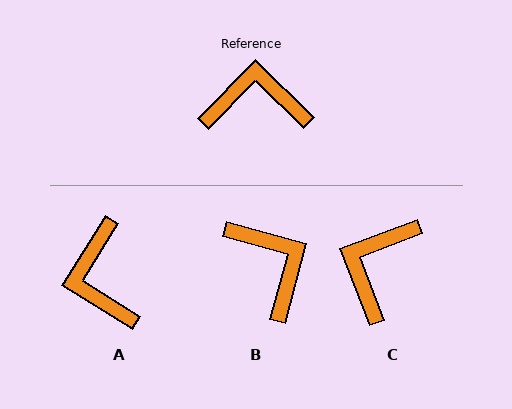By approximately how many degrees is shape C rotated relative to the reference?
Approximately 65 degrees counter-clockwise.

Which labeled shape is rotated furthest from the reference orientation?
A, about 103 degrees away.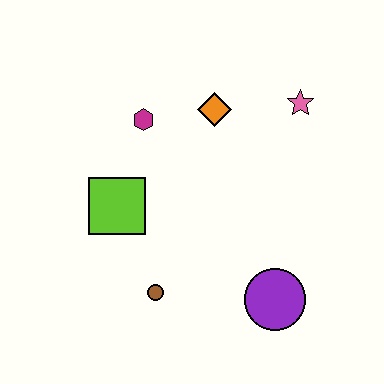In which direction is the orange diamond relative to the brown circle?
The orange diamond is above the brown circle.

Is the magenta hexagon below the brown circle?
No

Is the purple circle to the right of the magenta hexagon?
Yes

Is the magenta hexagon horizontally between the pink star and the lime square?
Yes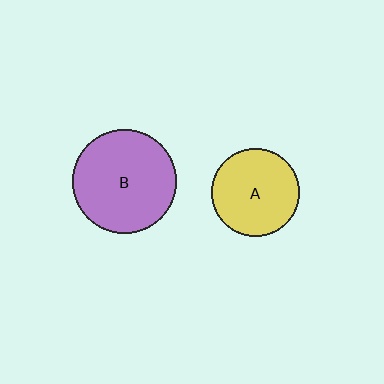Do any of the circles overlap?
No, none of the circles overlap.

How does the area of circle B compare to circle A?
Approximately 1.4 times.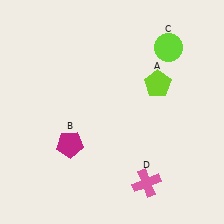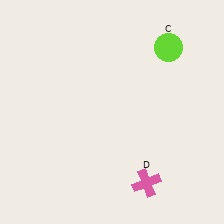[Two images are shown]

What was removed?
The magenta pentagon (B), the lime pentagon (A) were removed in Image 2.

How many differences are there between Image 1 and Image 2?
There are 2 differences between the two images.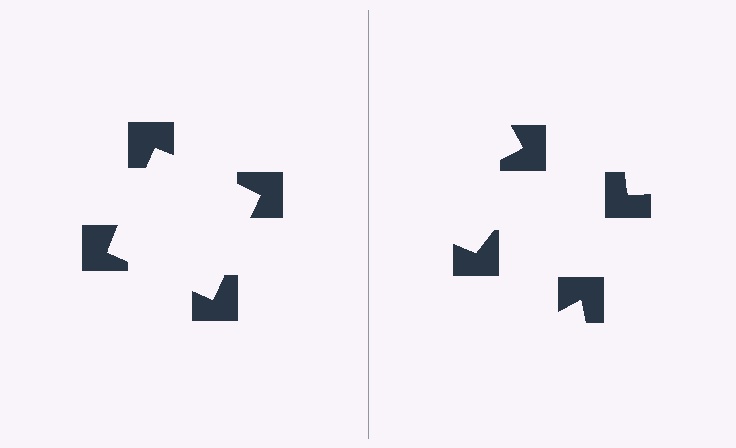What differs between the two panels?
The notched squares are positioned identically on both sides; only the wedge orientations differ. On the left they align to a square; on the right they are misaligned.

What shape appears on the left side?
An illusory square.